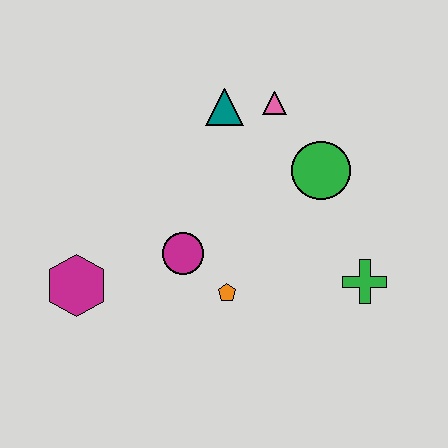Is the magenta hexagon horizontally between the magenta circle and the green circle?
No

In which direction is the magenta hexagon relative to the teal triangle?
The magenta hexagon is below the teal triangle.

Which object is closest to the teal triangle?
The pink triangle is closest to the teal triangle.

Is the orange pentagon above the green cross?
No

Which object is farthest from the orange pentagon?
The pink triangle is farthest from the orange pentagon.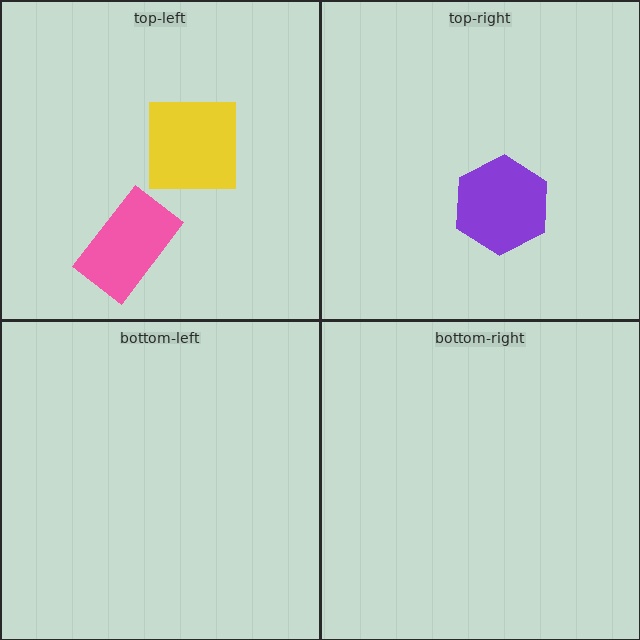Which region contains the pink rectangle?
The top-left region.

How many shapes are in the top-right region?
1.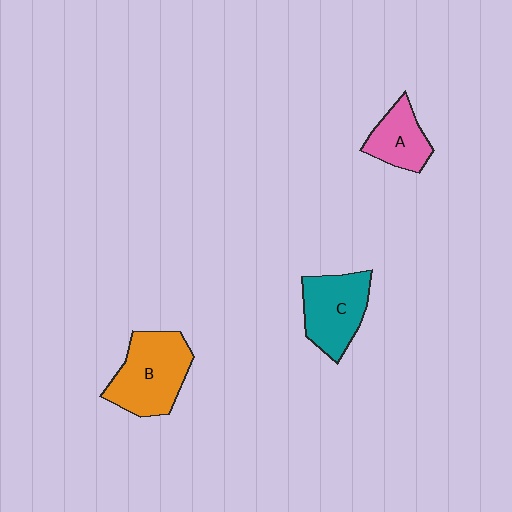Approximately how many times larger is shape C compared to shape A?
Approximately 1.5 times.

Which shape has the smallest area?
Shape A (pink).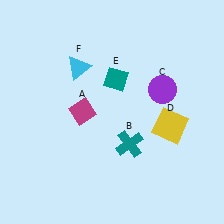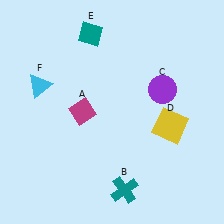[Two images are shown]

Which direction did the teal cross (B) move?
The teal cross (B) moved down.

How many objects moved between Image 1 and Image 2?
3 objects moved between the two images.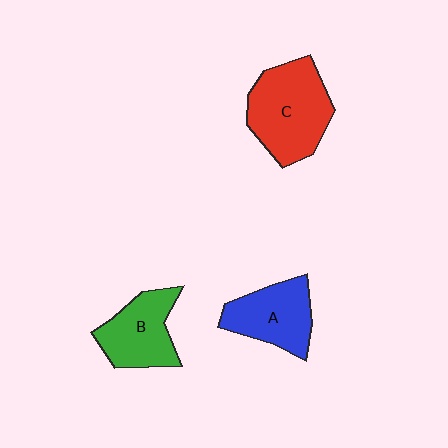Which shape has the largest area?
Shape C (red).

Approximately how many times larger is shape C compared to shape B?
Approximately 1.4 times.